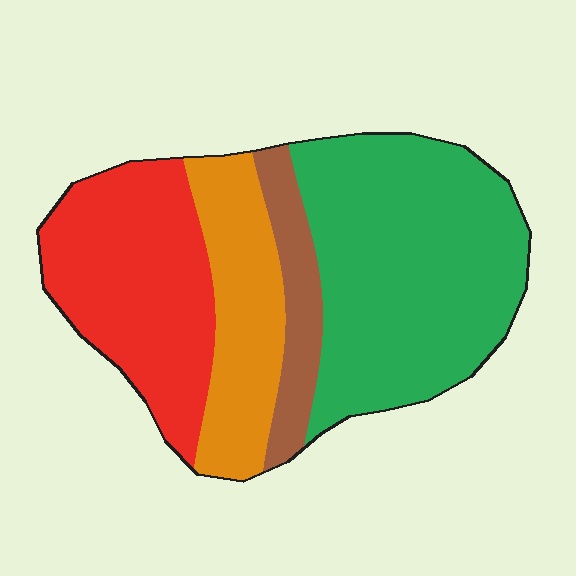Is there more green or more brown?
Green.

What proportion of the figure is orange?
Orange takes up about one fifth (1/5) of the figure.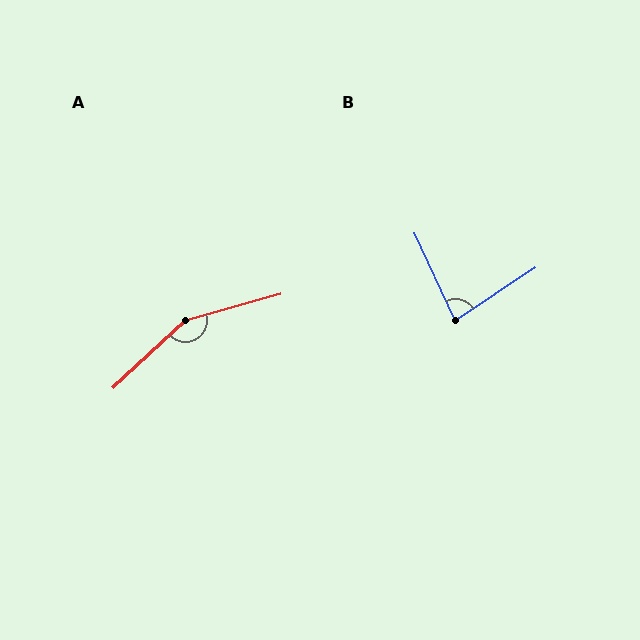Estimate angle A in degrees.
Approximately 153 degrees.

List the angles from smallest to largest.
B (81°), A (153°).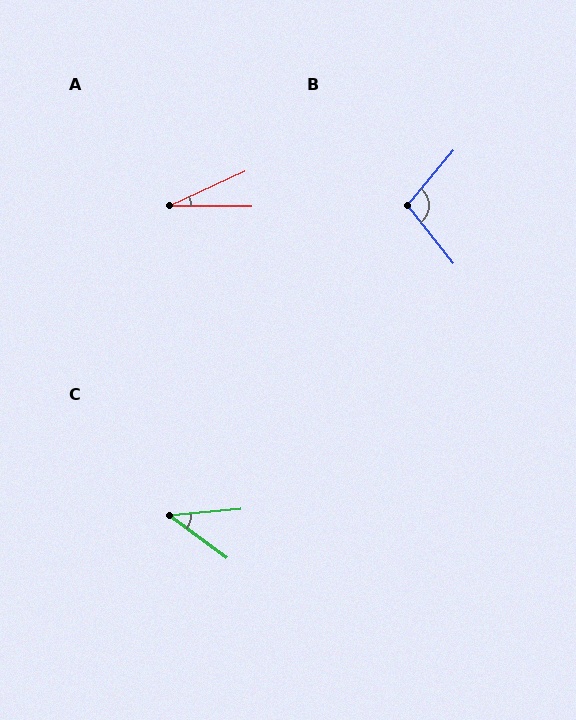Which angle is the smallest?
A, at approximately 25 degrees.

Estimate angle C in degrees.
Approximately 41 degrees.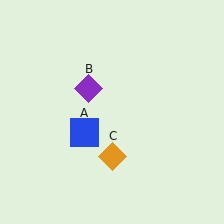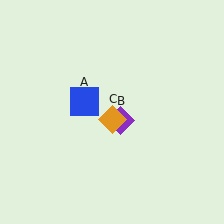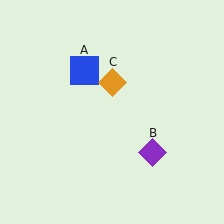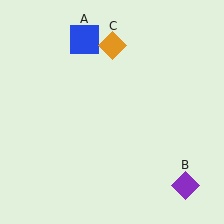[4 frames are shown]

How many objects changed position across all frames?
3 objects changed position: blue square (object A), purple diamond (object B), orange diamond (object C).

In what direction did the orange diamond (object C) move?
The orange diamond (object C) moved up.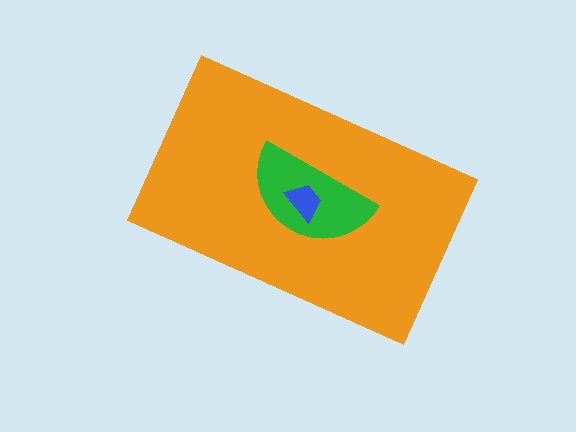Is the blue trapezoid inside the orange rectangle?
Yes.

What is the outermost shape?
The orange rectangle.